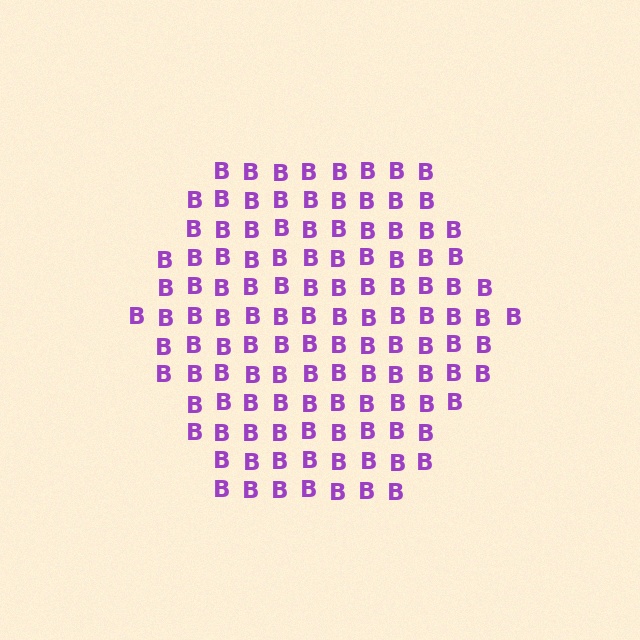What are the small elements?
The small elements are letter B's.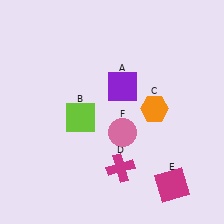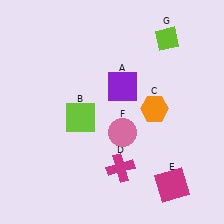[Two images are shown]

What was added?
A lime diamond (G) was added in Image 2.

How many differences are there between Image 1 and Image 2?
There is 1 difference between the two images.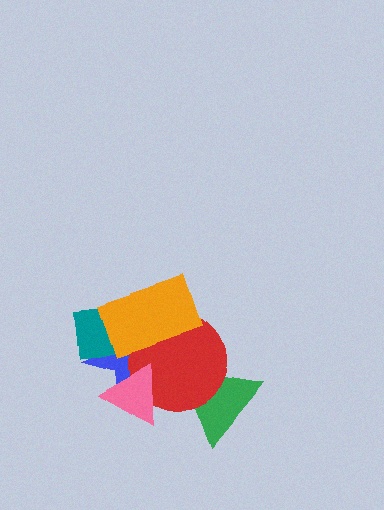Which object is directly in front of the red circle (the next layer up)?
The orange rectangle is directly in front of the red circle.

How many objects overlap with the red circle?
4 objects overlap with the red circle.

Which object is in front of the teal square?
The orange rectangle is in front of the teal square.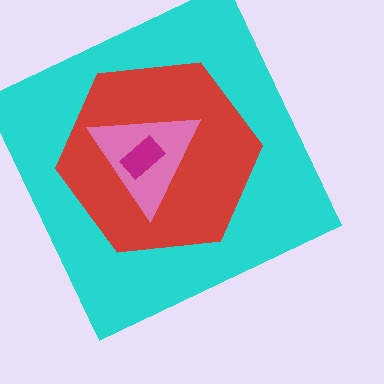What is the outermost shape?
The cyan square.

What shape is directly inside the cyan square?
The red hexagon.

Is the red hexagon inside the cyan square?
Yes.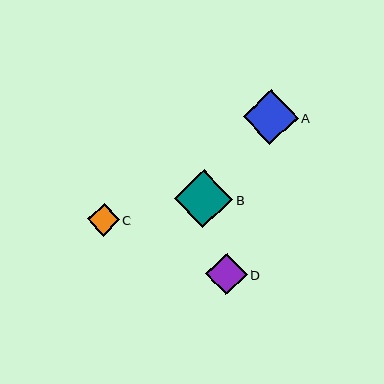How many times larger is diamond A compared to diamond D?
Diamond A is approximately 1.3 times the size of diamond D.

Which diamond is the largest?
Diamond B is the largest with a size of approximately 58 pixels.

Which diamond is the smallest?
Diamond C is the smallest with a size of approximately 32 pixels.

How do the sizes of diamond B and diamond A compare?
Diamond B and diamond A are approximately the same size.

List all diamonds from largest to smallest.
From largest to smallest: B, A, D, C.